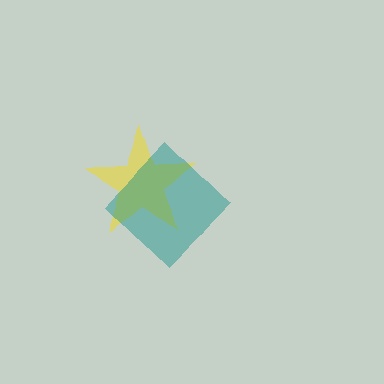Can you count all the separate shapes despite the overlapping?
Yes, there are 2 separate shapes.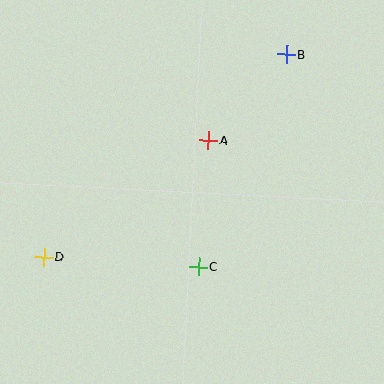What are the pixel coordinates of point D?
Point D is at (44, 257).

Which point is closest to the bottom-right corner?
Point C is closest to the bottom-right corner.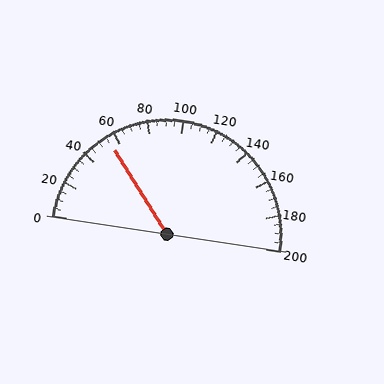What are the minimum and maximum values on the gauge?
The gauge ranges from 0 to 200.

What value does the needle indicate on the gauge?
The needle indicates approximately 55.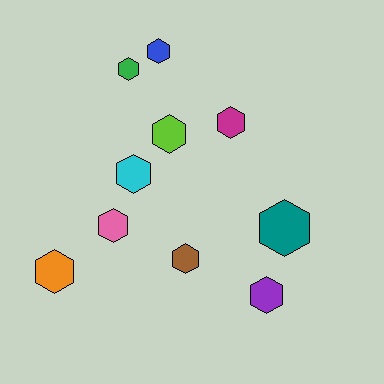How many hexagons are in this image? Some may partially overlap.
There are 10 hexagons.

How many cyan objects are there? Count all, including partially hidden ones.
There is 1 cyan object.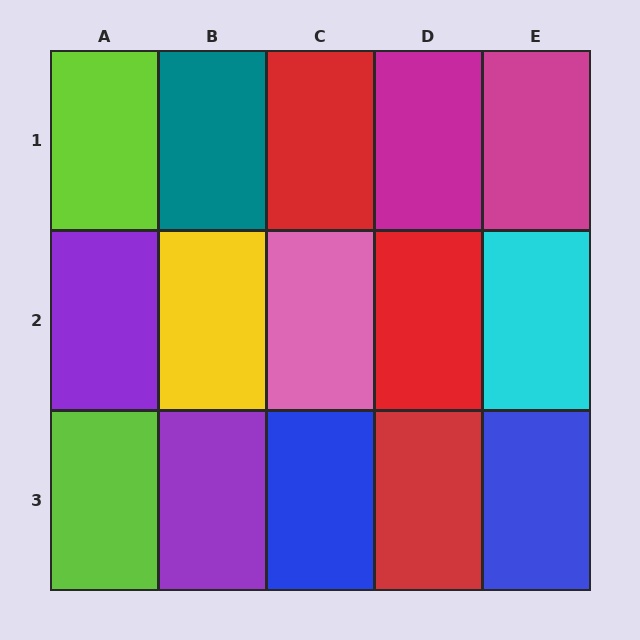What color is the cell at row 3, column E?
Blue.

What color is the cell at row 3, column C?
Blue.